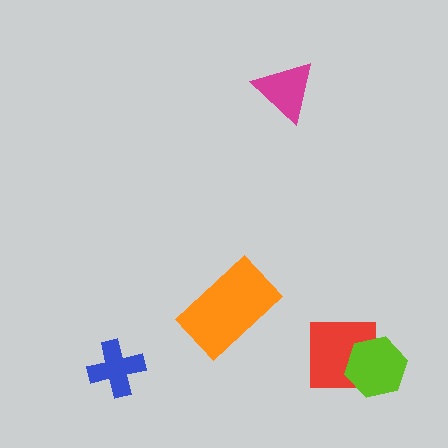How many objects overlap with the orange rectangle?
0 objects overlap with the orange rectangle.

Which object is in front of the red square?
The lime hexagon is in front of the red square.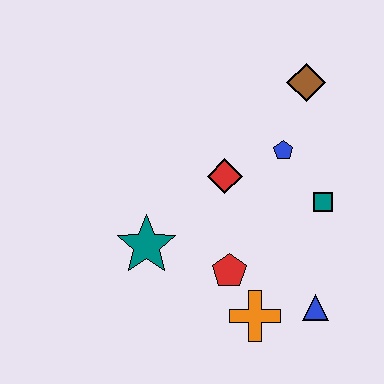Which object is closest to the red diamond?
The blue pentagon is closest to the red diamond.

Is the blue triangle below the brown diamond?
Yes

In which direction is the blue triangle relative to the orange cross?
The blue triangle is to the right of the orange cross.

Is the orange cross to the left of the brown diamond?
Yes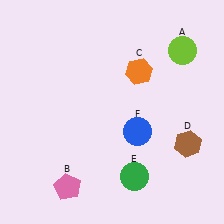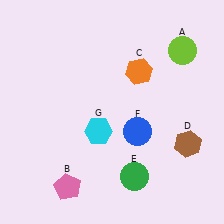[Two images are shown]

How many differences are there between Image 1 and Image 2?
There is 1 difference between the two images.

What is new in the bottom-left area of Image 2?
A cyan hexagon (G) was added in the bottom-left area of Image 2.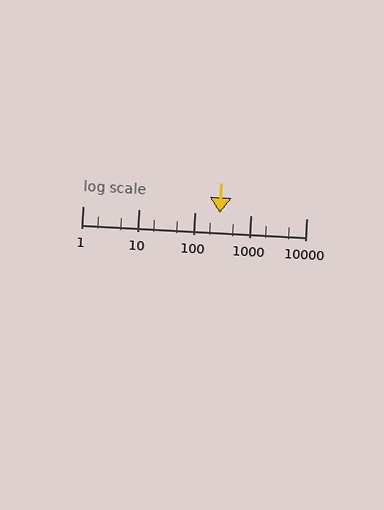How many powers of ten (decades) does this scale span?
The scale spans 4 decades, from 1 to 10000.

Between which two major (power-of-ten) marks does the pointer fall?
The pointer is between 100 and 1000.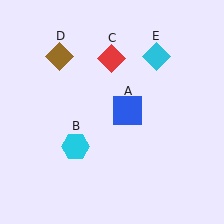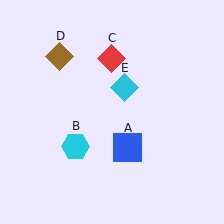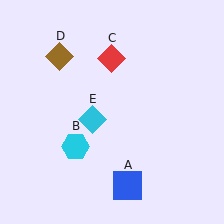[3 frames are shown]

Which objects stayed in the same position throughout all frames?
Cyan hexagon (object B) and red diamond (object C) and brown diamond (object D) remained stationary.